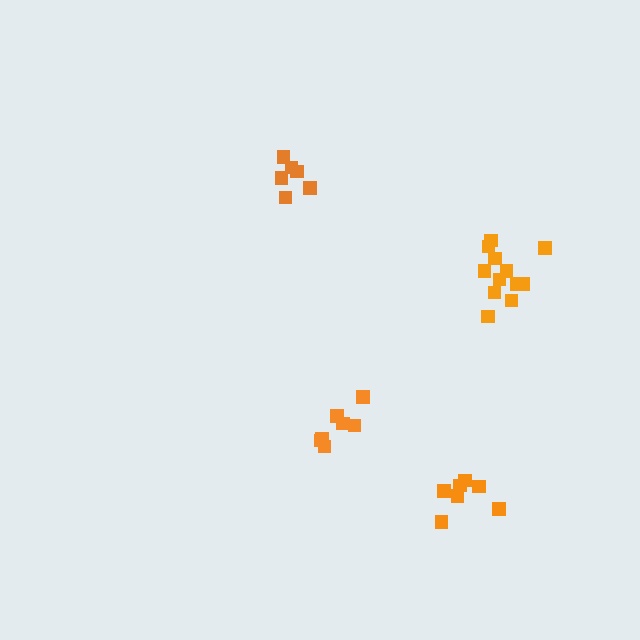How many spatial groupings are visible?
There are 4 spatial groupings.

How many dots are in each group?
Group 1: 6 dots, Group 2: 7 dots, Group 3: 12 dots, Group 4: 7 dots (32 total).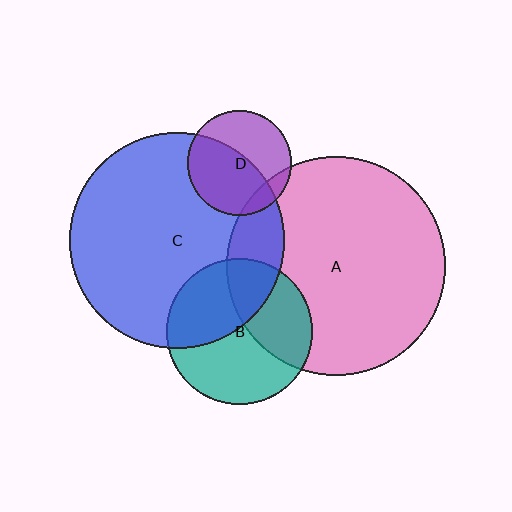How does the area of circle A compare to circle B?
Approximately 2.3 times.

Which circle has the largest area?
Circle A (pink).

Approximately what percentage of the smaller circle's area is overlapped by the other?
Approximately 55%.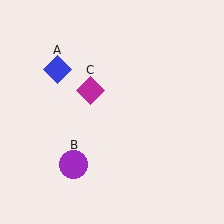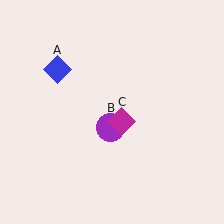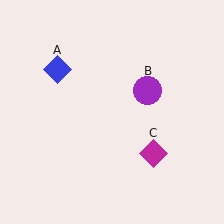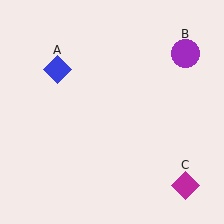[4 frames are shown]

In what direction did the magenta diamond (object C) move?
The magenta diamond (object C) moved down and to the right.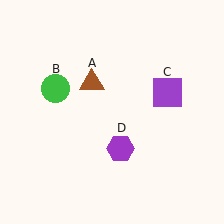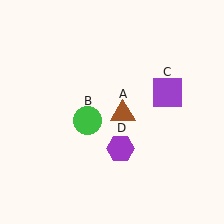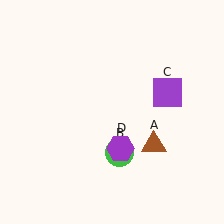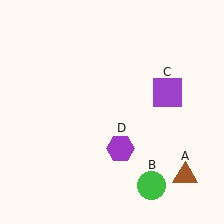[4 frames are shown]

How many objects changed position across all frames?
2 objects changed position: brown triangle (object A), green circle (object B).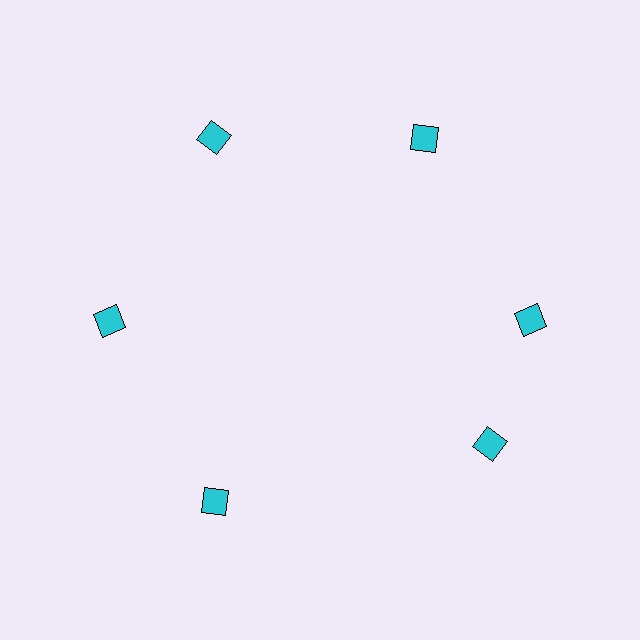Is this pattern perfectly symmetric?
No. The 6 cyan diamonds are arranged in a ring, but one element near the 5 o'clock position is rotated out of alignment along the ring, breaking the 6-fold rotational symmetry.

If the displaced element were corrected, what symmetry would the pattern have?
It would have 6-fold rotational symmetry — the pattern would map onto itself every 60 degrees.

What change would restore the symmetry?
The symmetry would be restored by rotating it back into even spacing with its neighbors so that all 6 diamonds sit at equal angles and equal distance from the center.